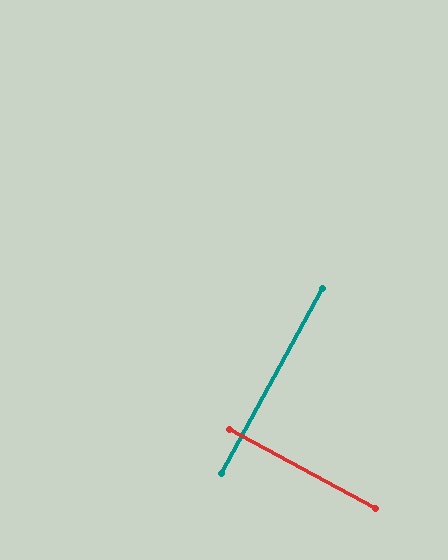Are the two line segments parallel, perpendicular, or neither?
Perpendicular — they meet at approximately 90°.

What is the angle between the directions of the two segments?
Approximately 90 degrees.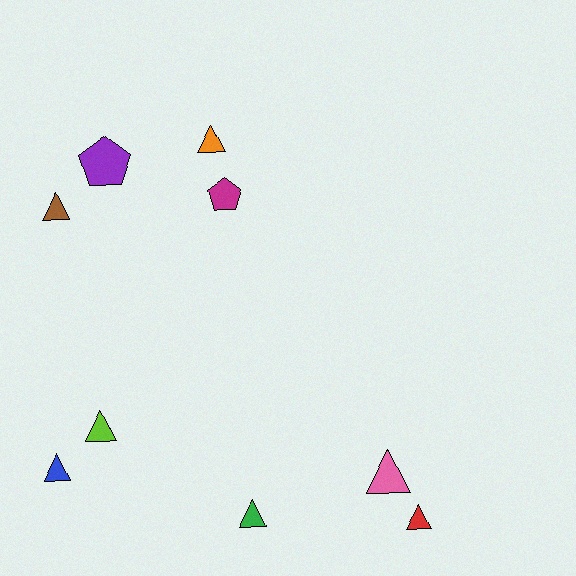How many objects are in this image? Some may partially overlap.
There are 9 objects.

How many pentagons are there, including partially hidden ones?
There are 2 pentagons.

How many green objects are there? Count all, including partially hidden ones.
There is 1 green object.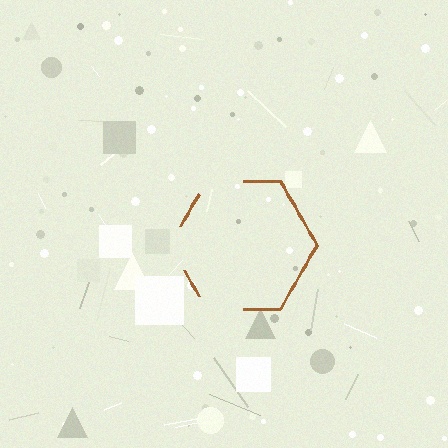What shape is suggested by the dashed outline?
The dashed outline suggests a hexagon.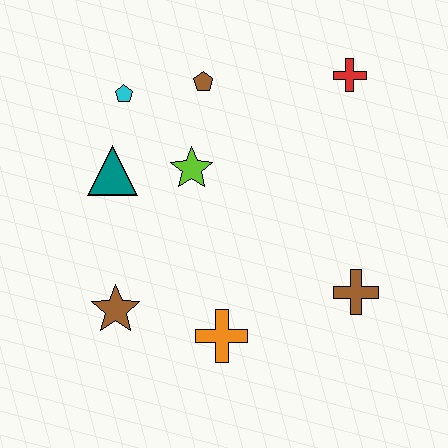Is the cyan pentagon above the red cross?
No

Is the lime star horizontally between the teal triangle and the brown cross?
Yes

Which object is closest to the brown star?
The orange cross is closest to the brown star.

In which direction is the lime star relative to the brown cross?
The lime star is to the left of the brown cross.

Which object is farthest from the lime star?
The brown cross is farthest from the lime star.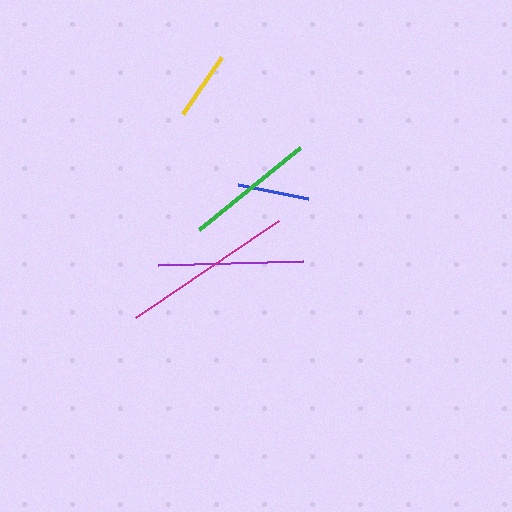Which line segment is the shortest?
The yellow line is the shortest at approximately 69 pixels.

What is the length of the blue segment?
The blue segment is approximately 71 pixels long.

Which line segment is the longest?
The magenta line is the longest at approximately 172 pixels.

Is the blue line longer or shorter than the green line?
The green line is longer than the blue line.